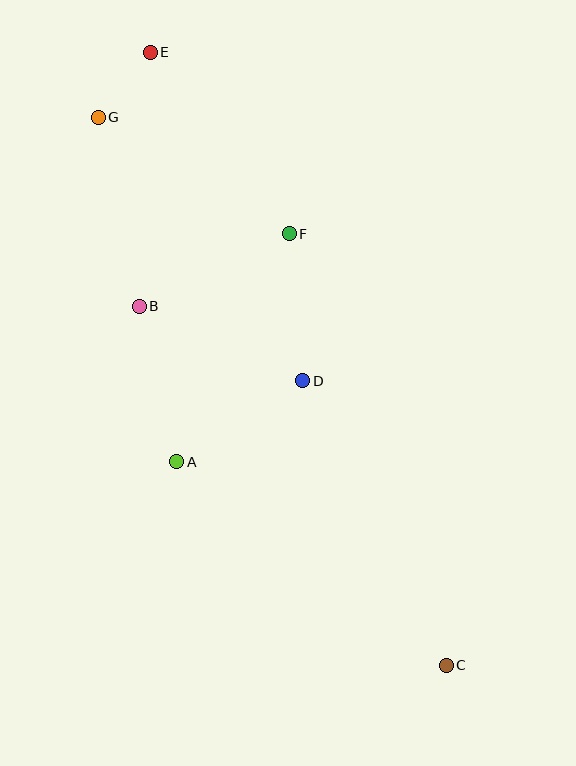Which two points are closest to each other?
Points E and G are closest to each other.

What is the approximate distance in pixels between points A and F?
The distance between A and F is approximately 254 pixels.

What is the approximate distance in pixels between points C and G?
The distance between C and G is approximately 649 pixels.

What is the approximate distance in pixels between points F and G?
The distance between F and G is approximately 224 pixels.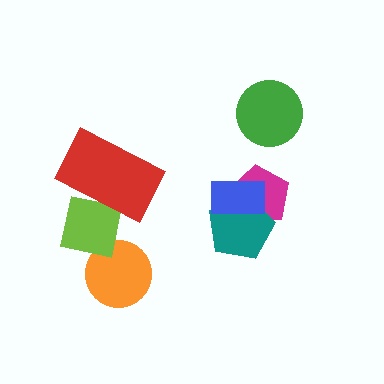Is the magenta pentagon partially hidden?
Yes, it is partially covered by another shape.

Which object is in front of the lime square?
The red rectangle is in front of the lime square.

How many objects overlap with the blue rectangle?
2 objects overlap with the blue rectangle.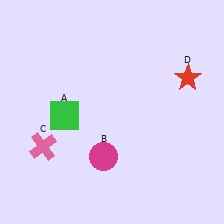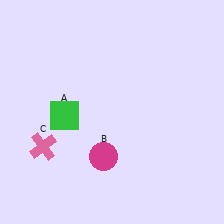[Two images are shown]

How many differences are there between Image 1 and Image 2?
There is 1 difference between the two images.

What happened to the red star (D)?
The red star (D) was removed in Image 2. It was in the top-right area of Image 1.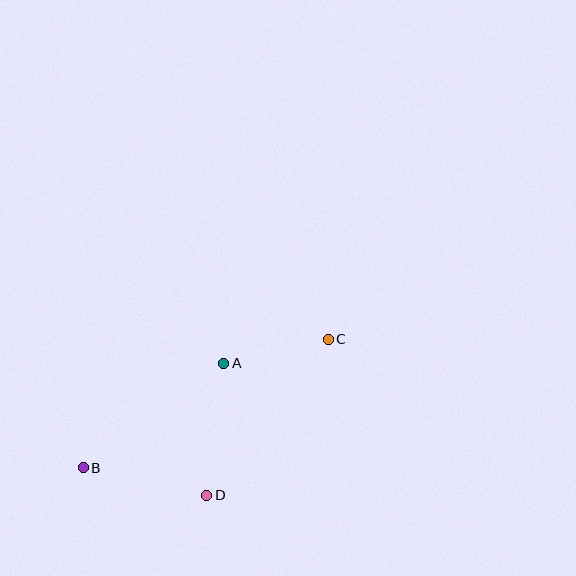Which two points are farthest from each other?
Points B and C are farthest from each other.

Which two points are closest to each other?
Points A and C are closest to each other.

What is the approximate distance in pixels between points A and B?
The distance between A and B is approximately 175 pixels.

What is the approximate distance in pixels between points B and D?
The distance between B and D is approximately 126 pixels.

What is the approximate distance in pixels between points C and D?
The distance between C and D is approximately 197 pixels.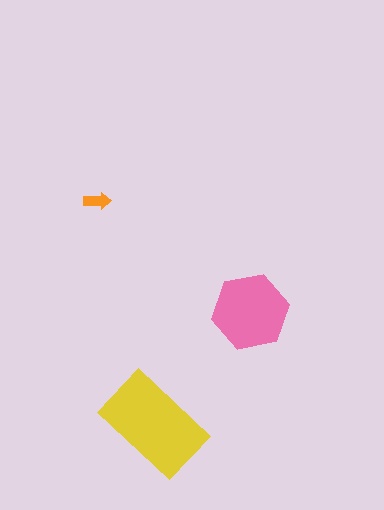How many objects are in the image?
There are 3 objects in the image.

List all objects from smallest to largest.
The orange arrow, the pink hexagon, the yellow rectangle.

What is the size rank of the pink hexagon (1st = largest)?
2nd.